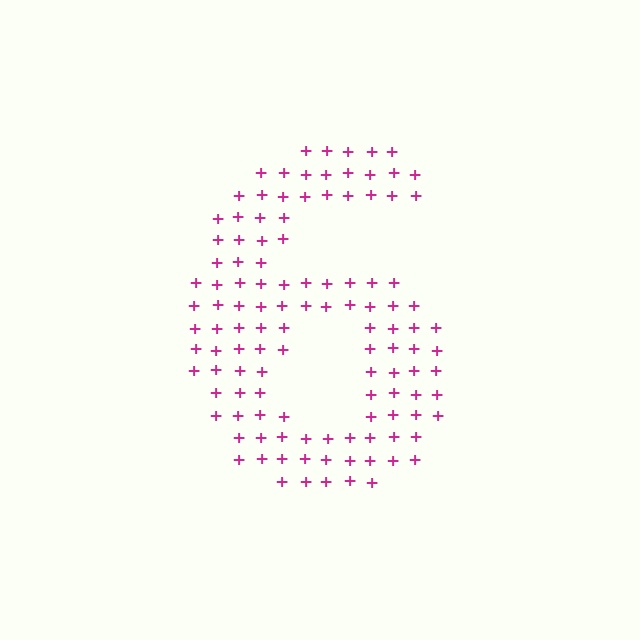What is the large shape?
The large shape is the digit 6.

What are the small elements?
The small elements are plus signs.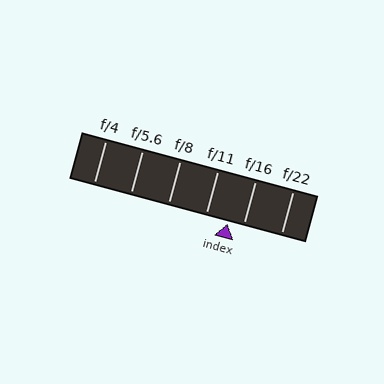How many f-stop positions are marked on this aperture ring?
There are 6 f-stop positions marked.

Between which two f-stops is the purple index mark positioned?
The index mark is between f/11 and f/16.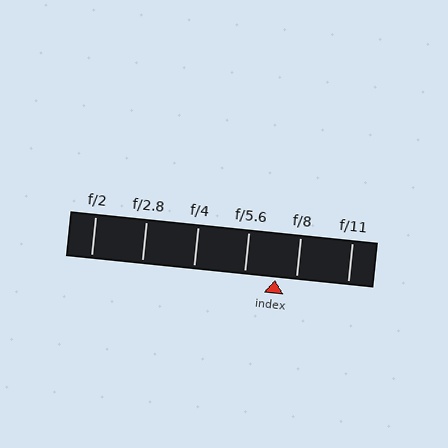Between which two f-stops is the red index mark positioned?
The index mark is between f/5.6 and f/8.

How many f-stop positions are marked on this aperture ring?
There are 6 f-stop positions marked.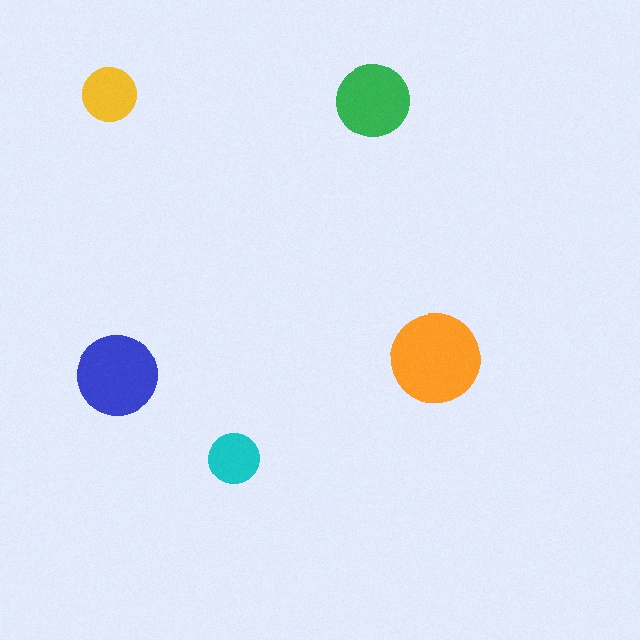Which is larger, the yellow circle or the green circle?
The green one.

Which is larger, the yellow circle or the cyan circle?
The yellow one.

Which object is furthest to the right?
The orange circle is rightmost.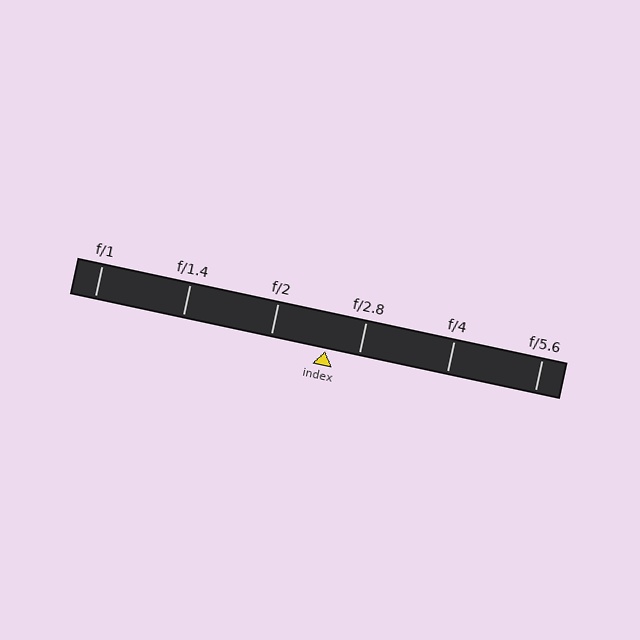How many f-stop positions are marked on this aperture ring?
There are 6 f-stop positions marked.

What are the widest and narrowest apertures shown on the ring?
The widest aperture shown is f/1 and the narrowest is f/5.6.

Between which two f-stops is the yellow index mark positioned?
The index mark is between f/2 and f/2.8.